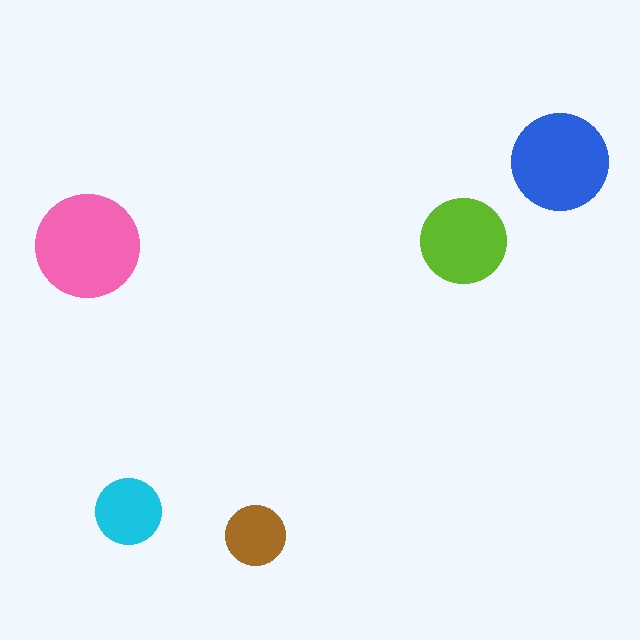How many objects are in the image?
There are 5 objects in the image.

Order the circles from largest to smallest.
the pink one, the blue one, the lime one, the cyan one, the brown one.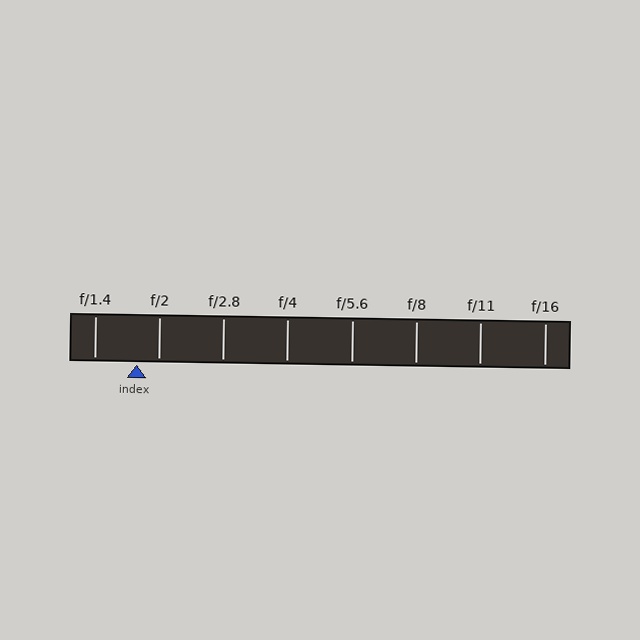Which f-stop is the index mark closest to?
The index mark is closest to f/2.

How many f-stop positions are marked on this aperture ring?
There are 8 f-stop positions marked.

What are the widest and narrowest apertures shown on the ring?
The widest aperture shown is f/1.4 and the narrowest is f/16.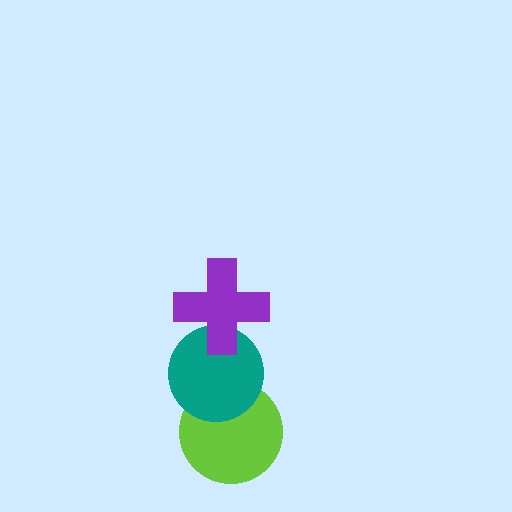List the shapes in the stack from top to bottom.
From top to bottom: the purple cross, the teal circle, the lime circle.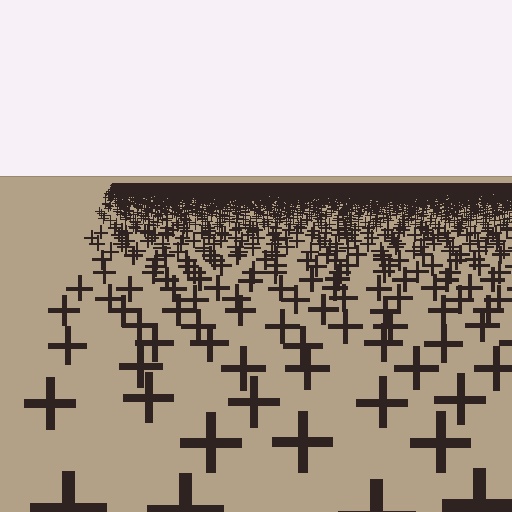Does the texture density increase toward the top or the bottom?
Density increases toward the top.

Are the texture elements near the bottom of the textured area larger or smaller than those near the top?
Larger. Near the bottom, elements are closer to the viewer and appear at a bigger on-screen size.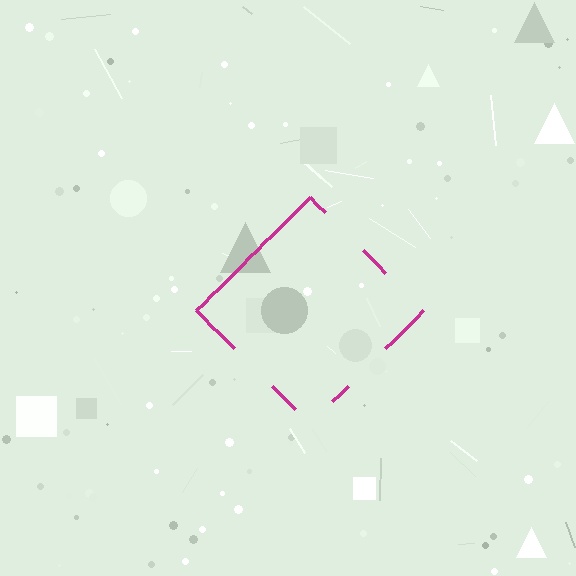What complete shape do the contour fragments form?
The contour fragments form a diamond.